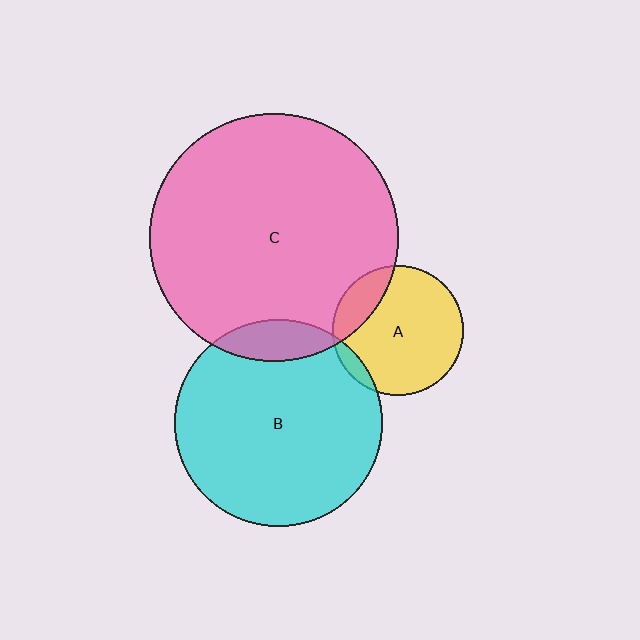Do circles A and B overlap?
Yes.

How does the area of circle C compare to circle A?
Approximately 3.6 times.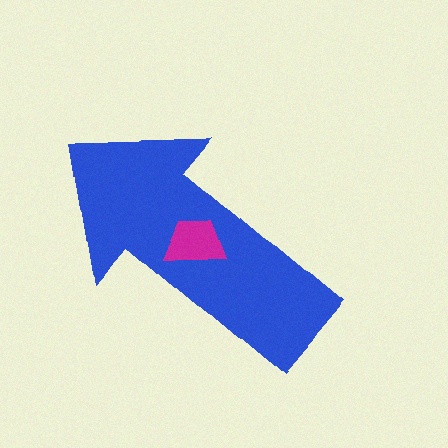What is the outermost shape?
The blue arrow.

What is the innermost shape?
The magenta trapezoid.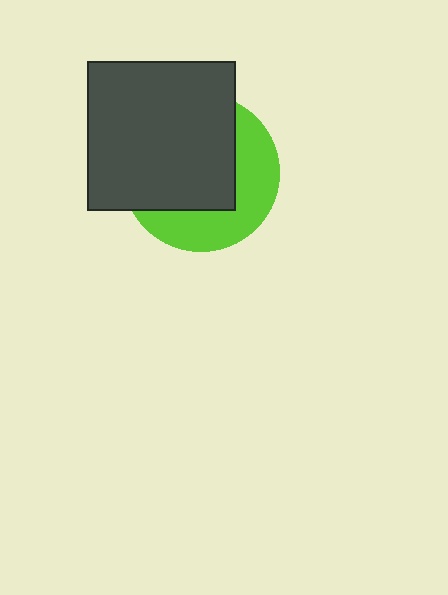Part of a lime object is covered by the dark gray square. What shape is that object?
It is a circle.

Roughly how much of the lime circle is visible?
A small part of it is visible (roughly 40%).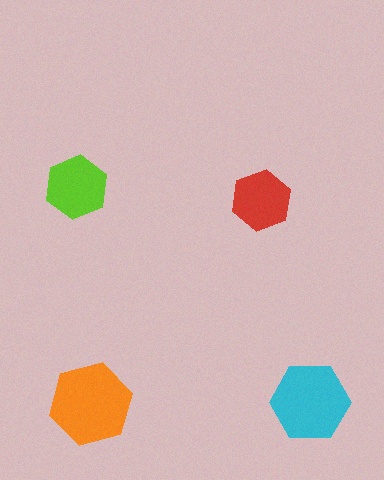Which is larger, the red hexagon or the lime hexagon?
The lime one.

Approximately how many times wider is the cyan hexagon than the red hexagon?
About 1.5 times wider.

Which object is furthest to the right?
The cyan hexagon is rightmost.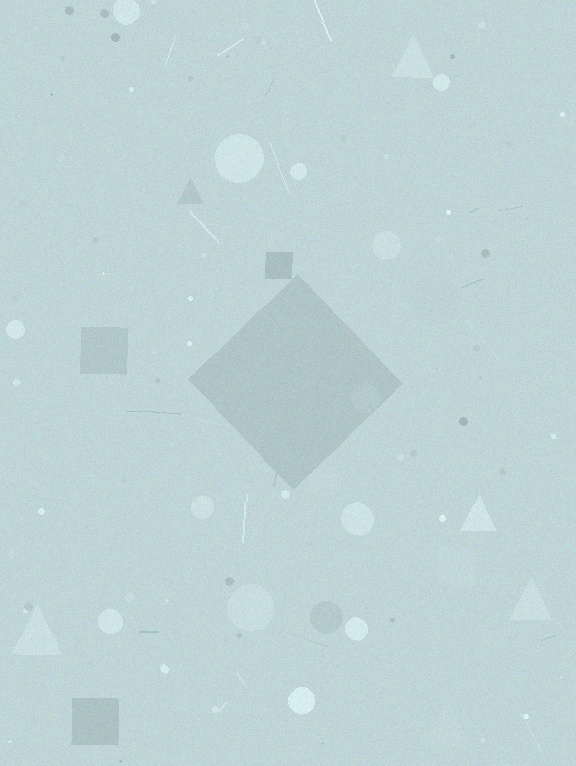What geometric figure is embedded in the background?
A diamond is embedded in the background.